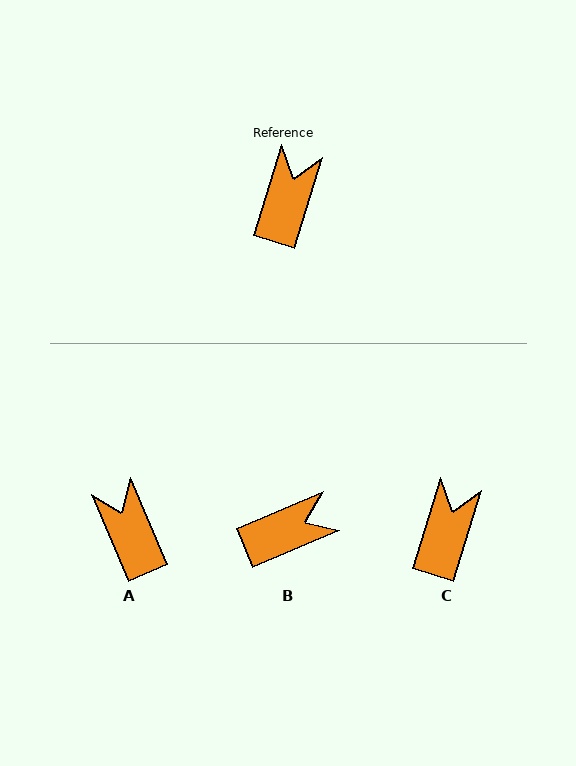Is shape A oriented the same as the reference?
No, it is off by about 40 degrees.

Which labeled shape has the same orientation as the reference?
C.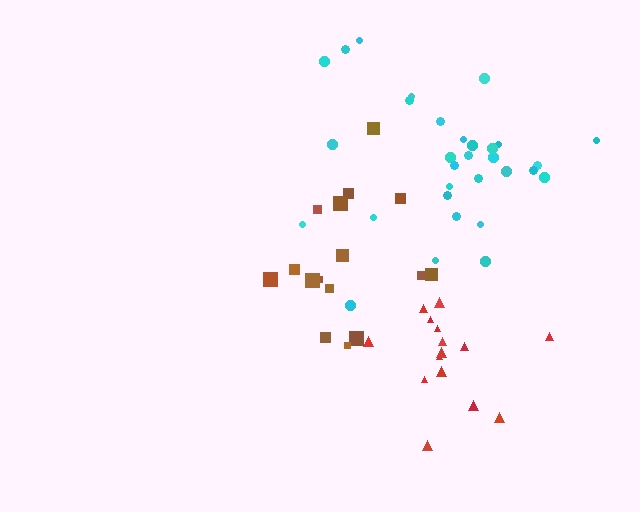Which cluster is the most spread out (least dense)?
Brown.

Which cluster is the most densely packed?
Red.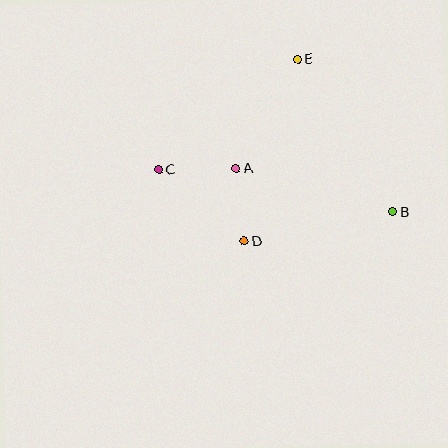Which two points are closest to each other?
Points A and D are closest to each other.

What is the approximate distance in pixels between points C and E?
The distance between C and E is approximately 177 pixels.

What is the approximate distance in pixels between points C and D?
The distance between C and D is approximately 111 pixels.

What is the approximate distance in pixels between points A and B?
The distance between A and B is approximately 162 pixels.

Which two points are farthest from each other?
Points B and C are farthest from each other.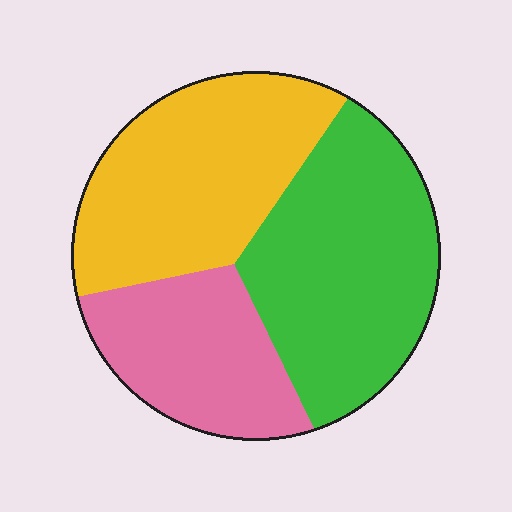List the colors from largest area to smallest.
From largest to smallest: green, yellow, pink.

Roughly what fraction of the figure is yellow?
Yellow takes up between a third and a half of the figure.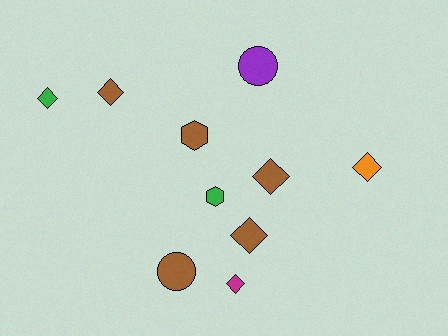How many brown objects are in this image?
There are 5 brown objects.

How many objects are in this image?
There are 10 objects.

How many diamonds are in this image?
There are 6 diamonds.